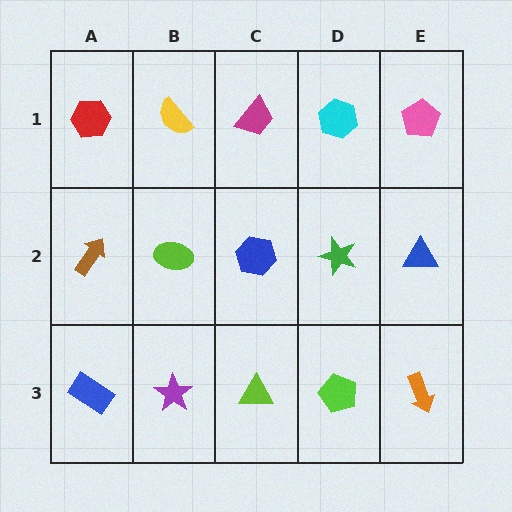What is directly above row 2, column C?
A magenta trapezoid.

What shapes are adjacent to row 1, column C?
A blue hexagon (row 2, column C), a yellow semicircle (row 1, column B), a cyan hexagon (row 1, column D).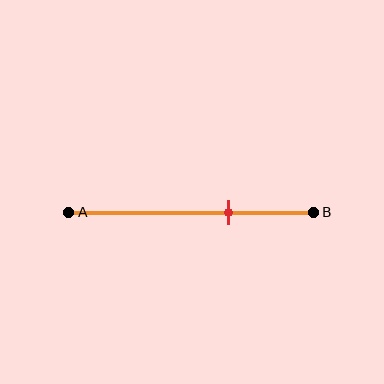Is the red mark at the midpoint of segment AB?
No, the mark is at about 65% from A, not at the 50% midpoint.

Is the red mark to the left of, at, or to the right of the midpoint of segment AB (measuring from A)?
The red mark is to the right of the midpoint of segment AB.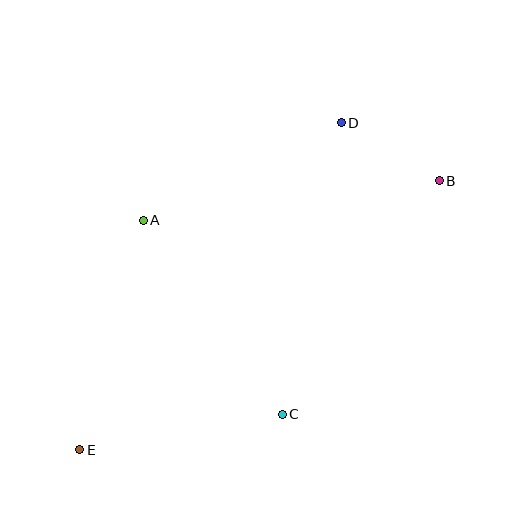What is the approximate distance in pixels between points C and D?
The distance between C and D is approximately 297 pixels.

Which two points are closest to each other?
Points B and D are closest to each other.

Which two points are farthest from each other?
Points B and E are farthest from each other.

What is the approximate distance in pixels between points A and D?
The distance between A and D is approximately 221 pixels.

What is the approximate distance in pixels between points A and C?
The distance between A and C is approximately 239 pixels.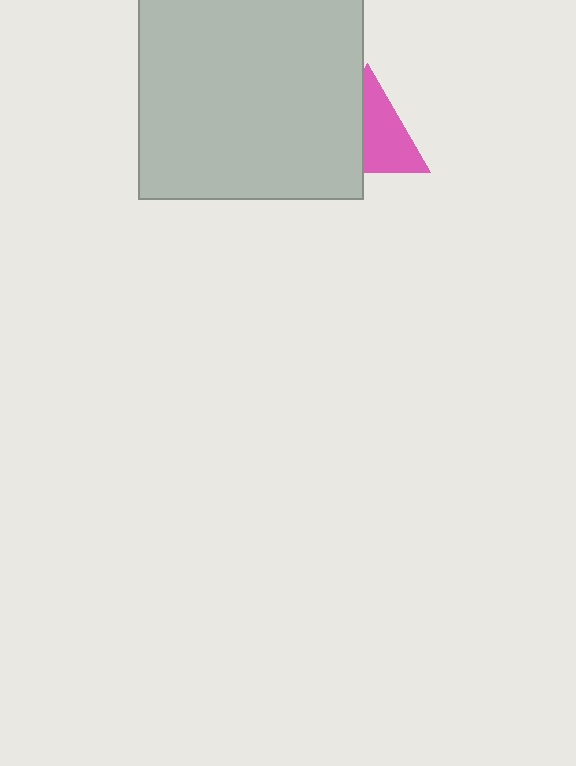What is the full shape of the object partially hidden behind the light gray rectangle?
The partially hidden object is a pink triangle.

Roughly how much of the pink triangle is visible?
About half of it is visible (roughly 56%).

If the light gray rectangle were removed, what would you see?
You would see the complete pink triangle.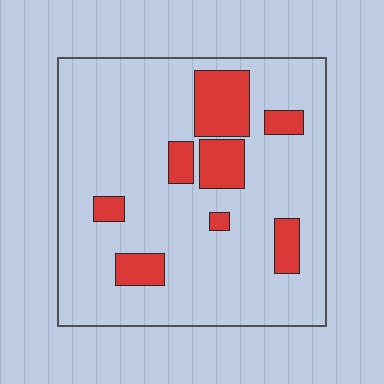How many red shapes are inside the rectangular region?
8.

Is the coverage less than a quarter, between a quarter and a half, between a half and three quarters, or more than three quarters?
Less than a quarter.